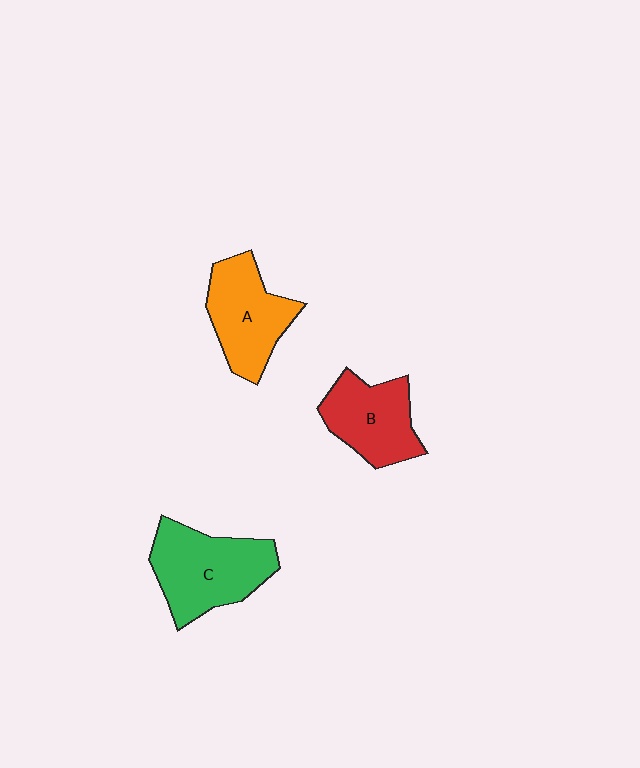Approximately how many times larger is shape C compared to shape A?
Approximately 1.2 times.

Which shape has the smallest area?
Shape B (red).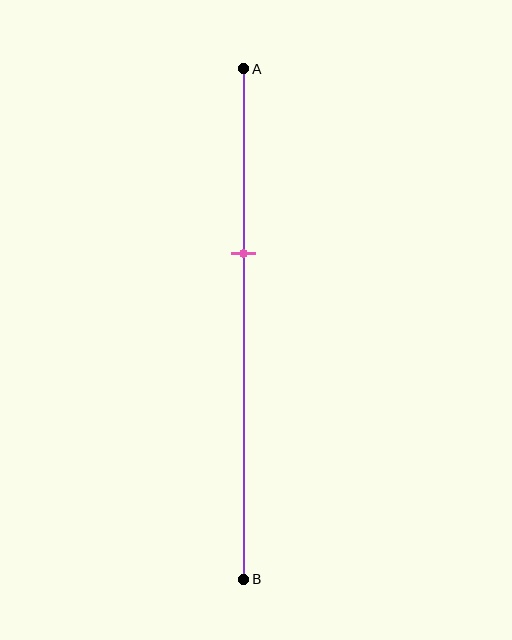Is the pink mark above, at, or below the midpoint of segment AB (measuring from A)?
The pink mark is above the midpoint of segment AB.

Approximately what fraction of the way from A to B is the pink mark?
The pink mark is approximately 35% of the way from A to B.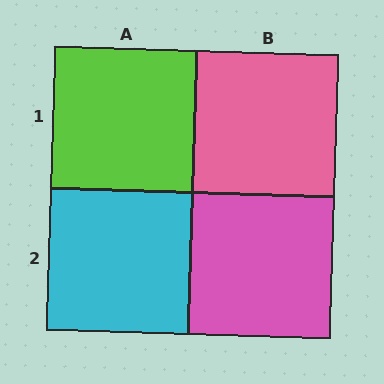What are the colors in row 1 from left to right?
Lime, pink.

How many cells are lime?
1 cell is lime.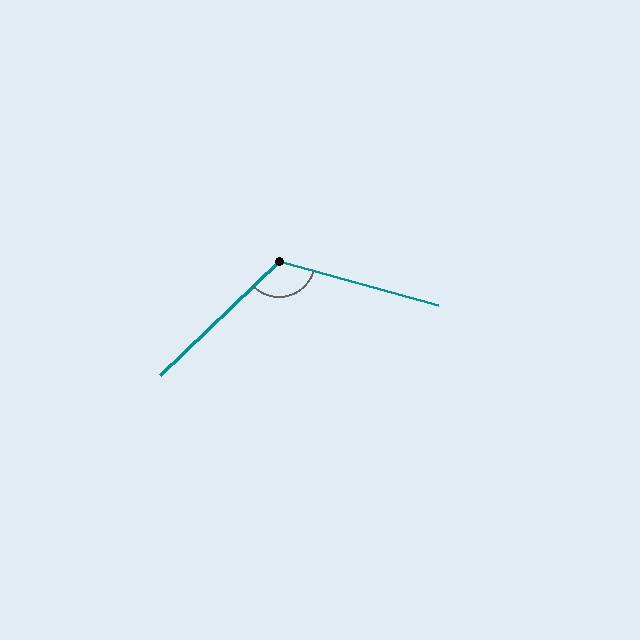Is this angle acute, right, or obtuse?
It is obtuse.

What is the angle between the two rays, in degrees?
Approximately 121 degrees.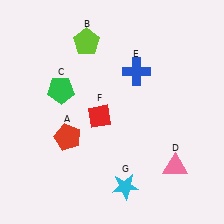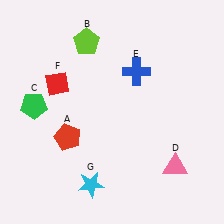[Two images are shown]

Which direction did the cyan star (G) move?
The cyan star (G) moved left.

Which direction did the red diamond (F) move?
The red diamond (F) moved left.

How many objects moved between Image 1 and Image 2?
3 objects moved between the two images.